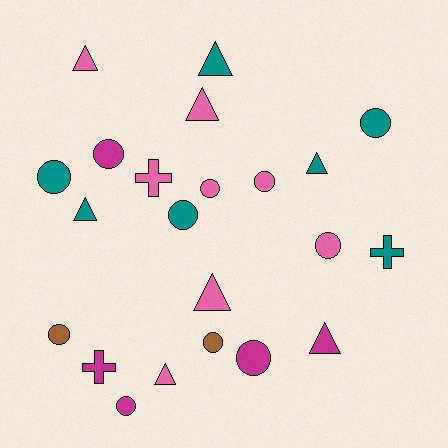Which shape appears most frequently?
Circle, with 11 objects.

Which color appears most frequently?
Pink, with 8 objects.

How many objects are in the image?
There are 22 objects.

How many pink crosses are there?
There is 1 pink cross.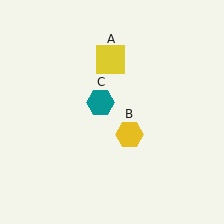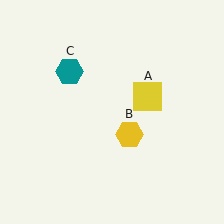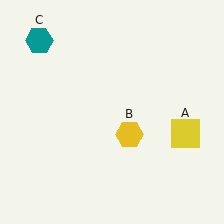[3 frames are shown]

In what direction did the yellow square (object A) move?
The yellow square (object A) moved down and to the right.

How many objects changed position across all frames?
2 objects changed position: yellow square (object A), teal hexagon (object C).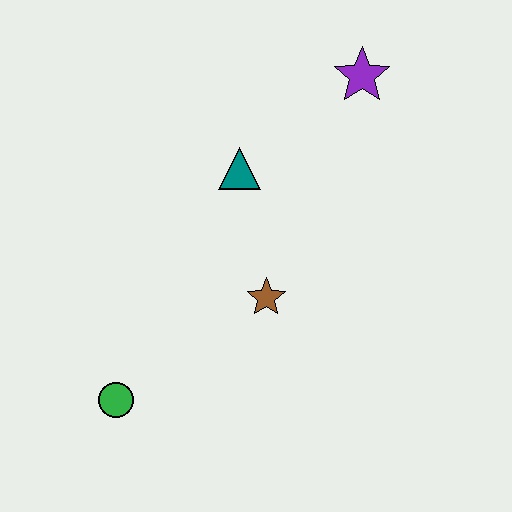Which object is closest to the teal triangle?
The brown star is closest to the teal triangle.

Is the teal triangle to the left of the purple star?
Yes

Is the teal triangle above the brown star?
Yes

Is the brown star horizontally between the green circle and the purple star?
Yes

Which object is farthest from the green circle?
The purple star is farthest from the green circle.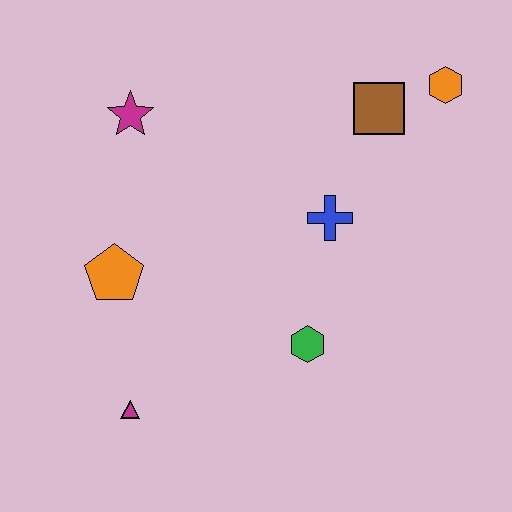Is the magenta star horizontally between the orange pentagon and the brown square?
Yes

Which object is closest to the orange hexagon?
The brown square is closest to the orange hexagon.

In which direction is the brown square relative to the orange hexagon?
The brown square is to the left of the orange hexagon.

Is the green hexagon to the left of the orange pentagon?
No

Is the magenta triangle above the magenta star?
No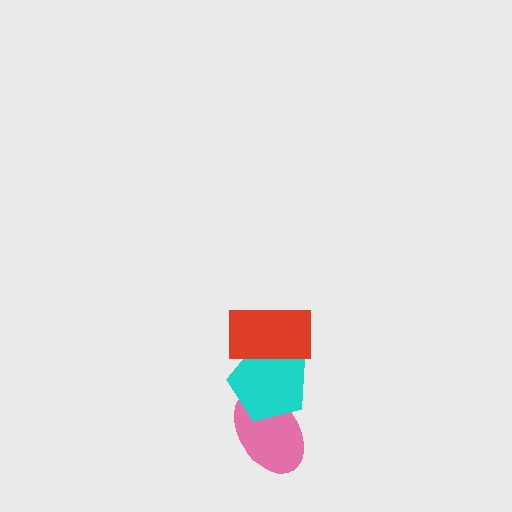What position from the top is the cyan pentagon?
The cyan pentagon is 2nd from the top.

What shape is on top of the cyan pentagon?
The red rectangle is on top of the cyan pentagon.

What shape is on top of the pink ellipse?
The cyan pentagon is on top of the pink ellipse.